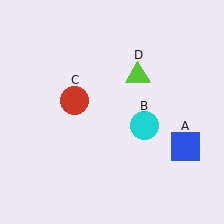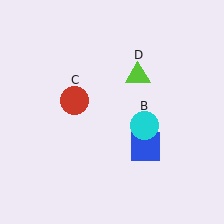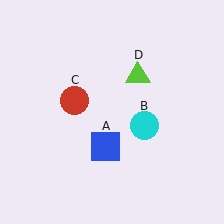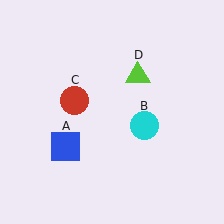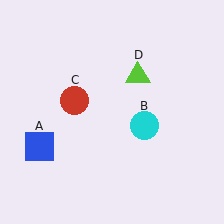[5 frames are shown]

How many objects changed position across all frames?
1 object changed position: blue square (object A).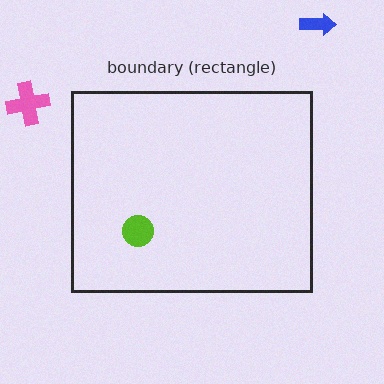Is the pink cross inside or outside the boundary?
Outside.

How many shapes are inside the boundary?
1 inside, 2 outside.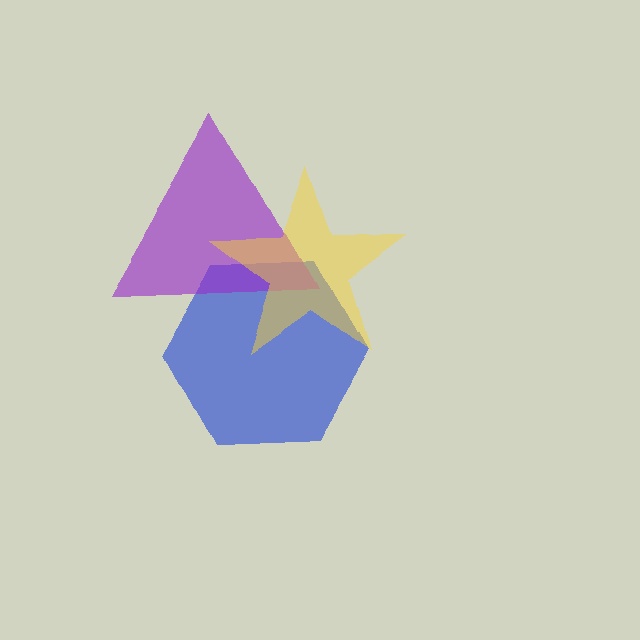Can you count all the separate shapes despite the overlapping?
Yes, there are 3 separate shapes.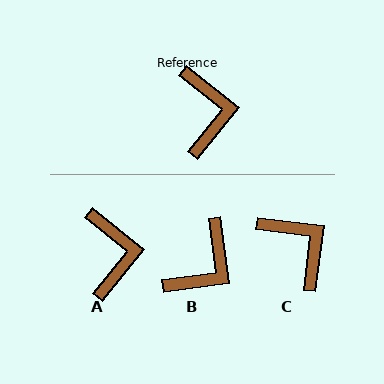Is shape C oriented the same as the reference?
No, it is off by about 32 degrees.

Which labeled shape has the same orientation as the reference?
A.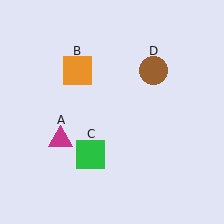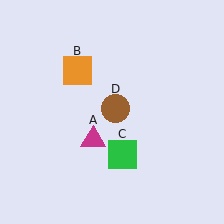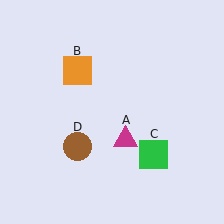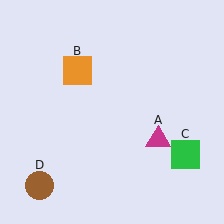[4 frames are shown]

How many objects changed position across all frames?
3 objects changed position: magenta triangle (object A), green square (object C), brown circle (object D).